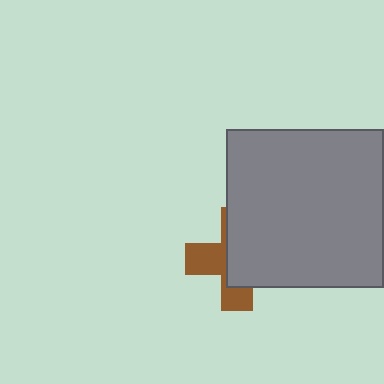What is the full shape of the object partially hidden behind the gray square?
The partially hidden object is a brown cross.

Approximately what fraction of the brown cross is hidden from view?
Roughly 60% of the brown cross is hidden behind the gray square.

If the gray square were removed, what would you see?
You would see the complete brown cross.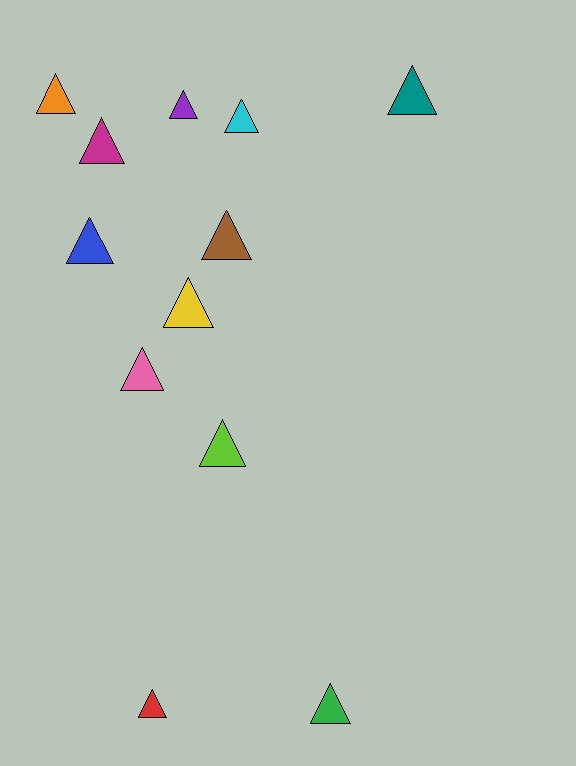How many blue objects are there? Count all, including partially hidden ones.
There is 1 blue object.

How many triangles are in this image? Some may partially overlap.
There are 12 triangles.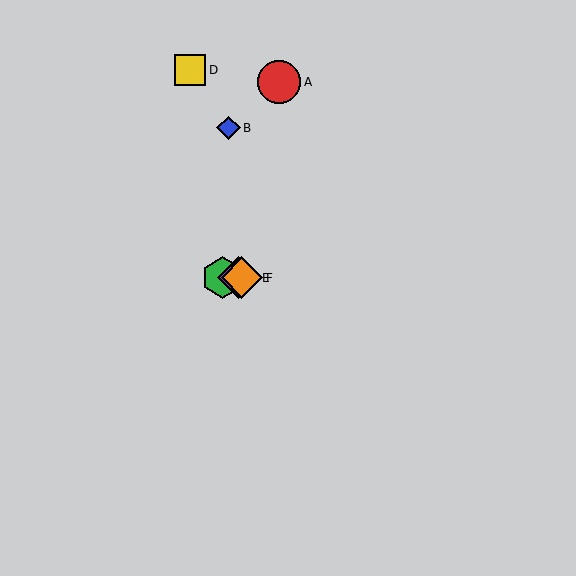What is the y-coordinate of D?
Object D is at y≈70.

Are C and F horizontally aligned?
Yes, both are at y≈278.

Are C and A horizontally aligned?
No, C is at y≈278 and A is at y≈82.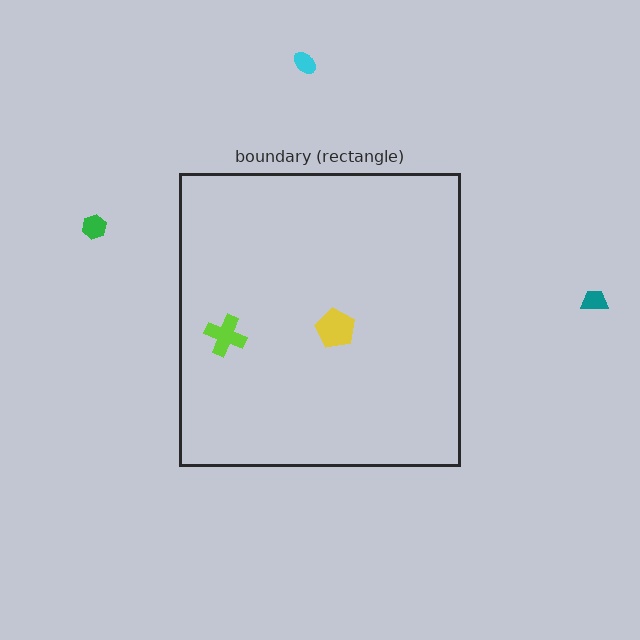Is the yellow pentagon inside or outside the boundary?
Inside.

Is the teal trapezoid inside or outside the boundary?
Outside.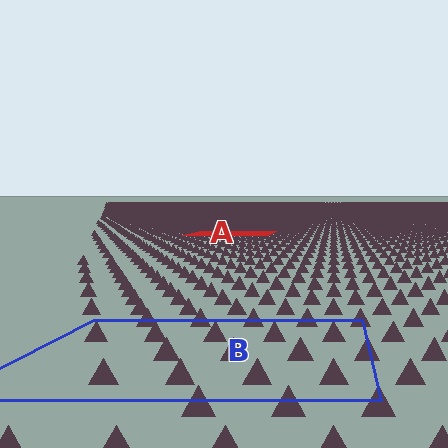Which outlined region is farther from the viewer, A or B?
Region A is farther from the viewer — the texture elements inside it appear smaller and more densely packed.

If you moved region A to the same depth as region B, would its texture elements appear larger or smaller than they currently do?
They would appear larger. At a closer depth, the same texture elements are projected at a bigger on-screen size.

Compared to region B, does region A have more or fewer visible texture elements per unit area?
Region A has more texture elements per unit area — they are packed more densely because it is farther away.